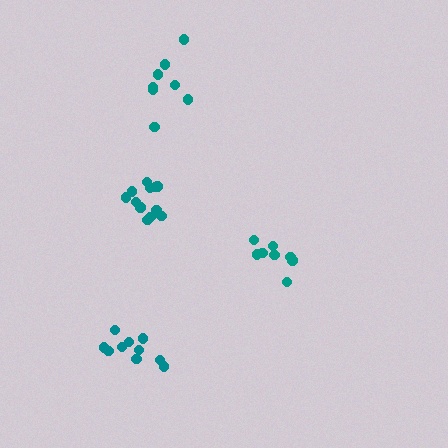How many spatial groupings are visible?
There are 4 spatial groupings.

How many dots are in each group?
Group 1: 8 dots, Group 2: 8 dots, Group 3: 12 dots, Group 4: 10 dots (38 total).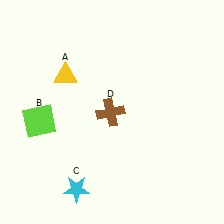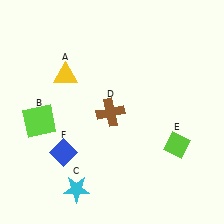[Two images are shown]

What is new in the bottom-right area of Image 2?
A lime diamond (E) was added in the bottom-right area of Image 2.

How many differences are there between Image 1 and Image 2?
There are 2 differences between the two images.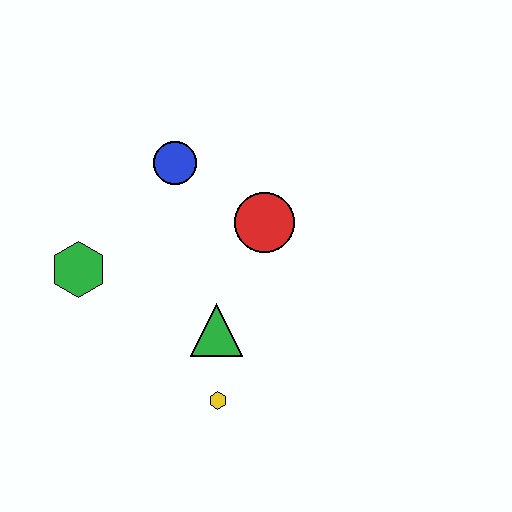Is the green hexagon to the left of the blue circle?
Yes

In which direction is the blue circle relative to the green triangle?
The blue circle is above the green triangle.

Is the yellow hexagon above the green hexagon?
No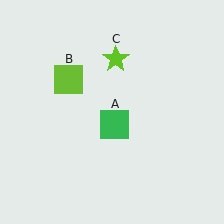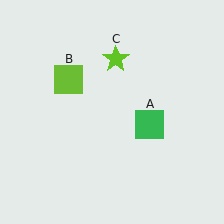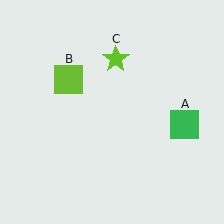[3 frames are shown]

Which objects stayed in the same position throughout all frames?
Lime square (object B) and lime star (object C) remained stationary.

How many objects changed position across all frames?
1 object changed position: green square (object A).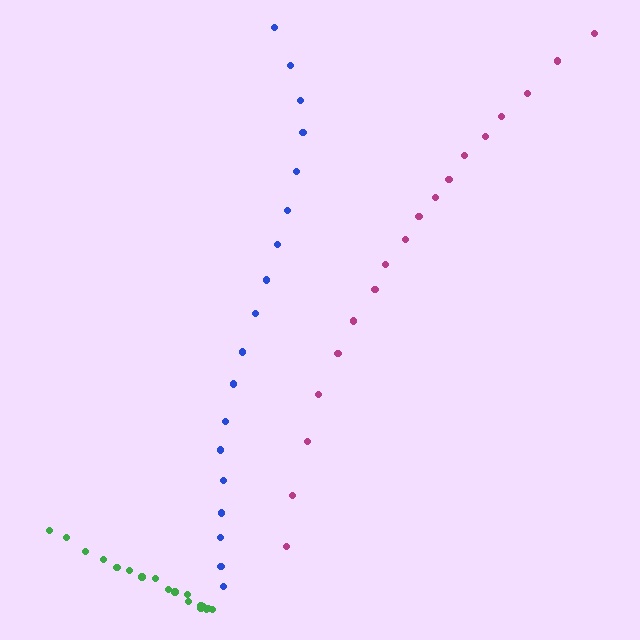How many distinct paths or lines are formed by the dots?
There are 3 distinct paths.